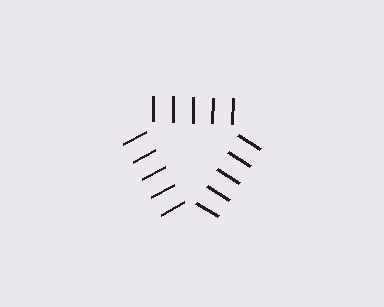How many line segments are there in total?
15 — 5 along each of the 3 edges.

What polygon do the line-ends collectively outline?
An illusory triangle — the line segments terminate on its edges but no continuous stroke is drawn.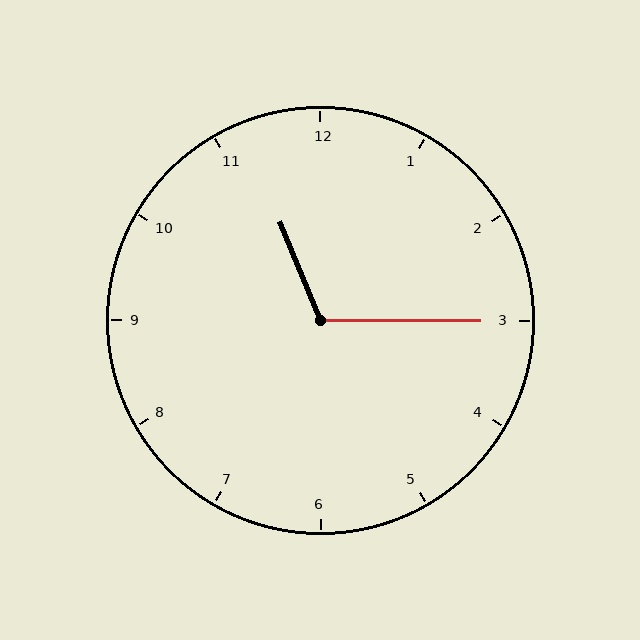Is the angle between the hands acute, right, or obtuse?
It is obtuse.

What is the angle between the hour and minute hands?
Approximately 112 degrees.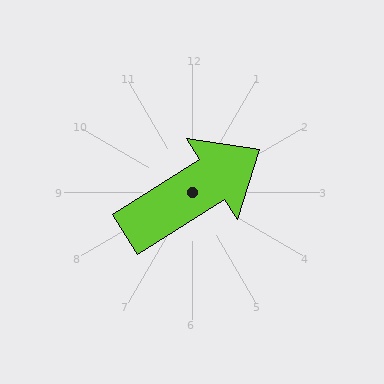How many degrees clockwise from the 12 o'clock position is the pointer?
Approximately 58 degrees.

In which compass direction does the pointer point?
Northeast.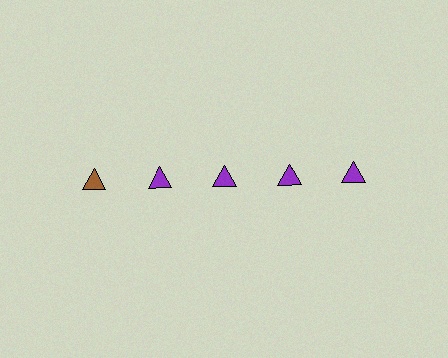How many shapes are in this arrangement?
There are 5 shapes arranged in a grid pattern.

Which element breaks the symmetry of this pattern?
The brown triangle in the top row, leftmost column breaks the symmetry. All other shapes are purple triangles.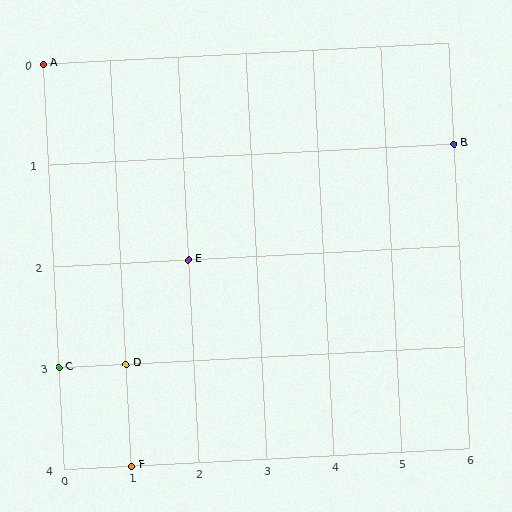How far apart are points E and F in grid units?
Points E and F are 1 column and 2 rows apart (about 2.2 grid units diagonally).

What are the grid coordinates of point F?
Point F is at grid coordinates (1, 4).